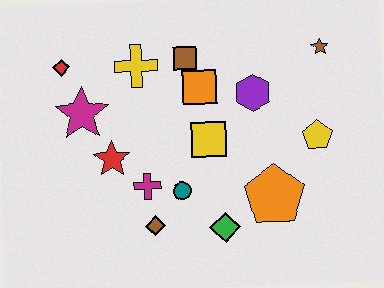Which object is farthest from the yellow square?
The red diamond is farthest from the yellow square.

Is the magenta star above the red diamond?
No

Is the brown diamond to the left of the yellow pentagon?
Yes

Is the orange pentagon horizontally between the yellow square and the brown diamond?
No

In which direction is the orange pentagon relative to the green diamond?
The orange pentagon is to the right of the green diamond.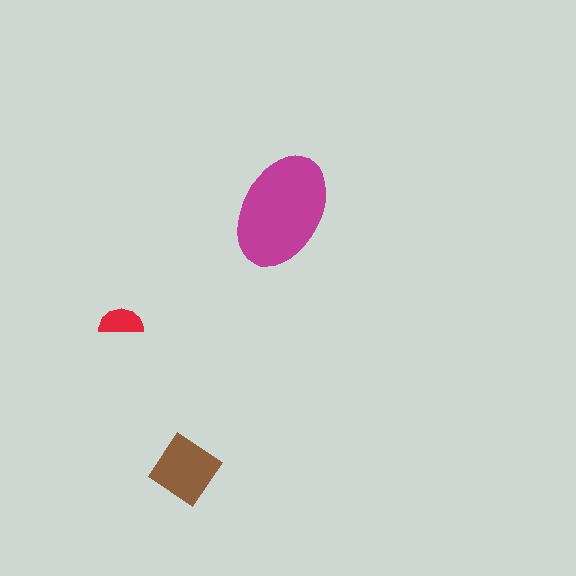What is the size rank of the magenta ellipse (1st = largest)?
1st.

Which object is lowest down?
The brown diamond is bottommost.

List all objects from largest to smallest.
The magenta ellipse, the brown diamond, the red semicircle.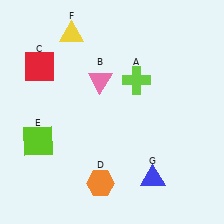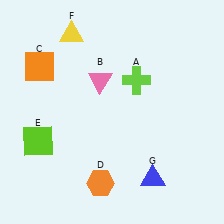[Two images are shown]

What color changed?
The square (C) changed from red in Image 1 to orange in Image 2.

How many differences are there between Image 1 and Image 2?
There is 1 difference between the two images.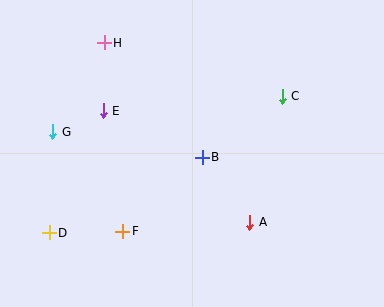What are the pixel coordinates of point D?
Point D is at (49, 233).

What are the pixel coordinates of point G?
Point G is at (53, 132).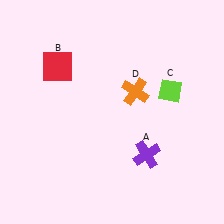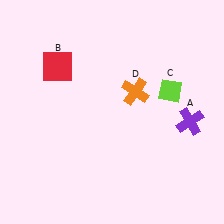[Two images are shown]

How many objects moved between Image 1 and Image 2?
1 object moved between the two images.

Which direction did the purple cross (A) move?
The purple cross (A) moved right.